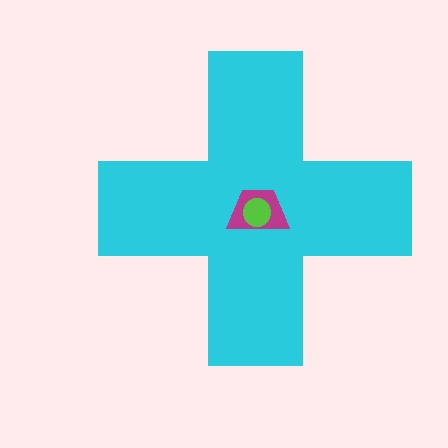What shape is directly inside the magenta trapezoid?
The lime circle.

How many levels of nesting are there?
3.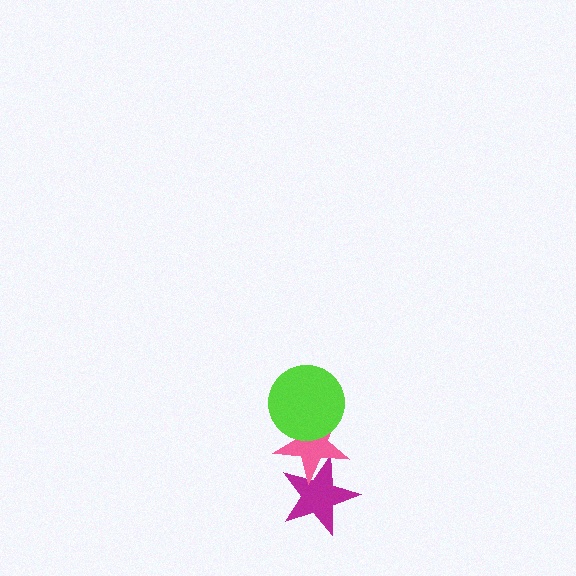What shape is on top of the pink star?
The lime circle is on top of the pink star.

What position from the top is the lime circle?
The lime circle is 1st from the top.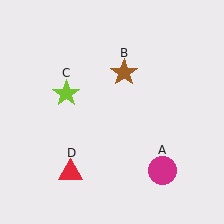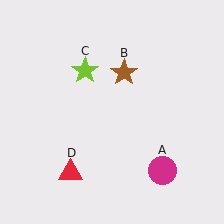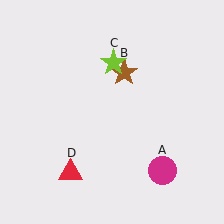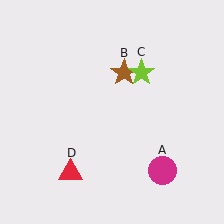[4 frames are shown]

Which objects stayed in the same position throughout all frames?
Magenta circle (object A) and brown star (object B) and red triangle (object D) remained stationary.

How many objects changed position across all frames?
1 object changed position: lime star (object C).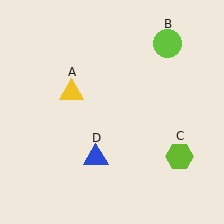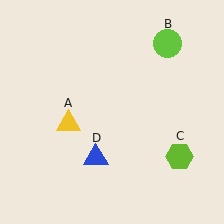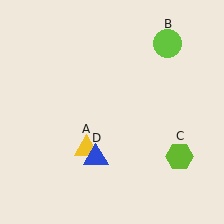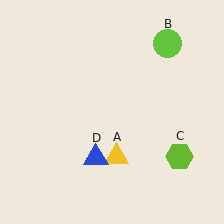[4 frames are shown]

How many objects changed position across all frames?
1 object changed position: yellow triangle (object A).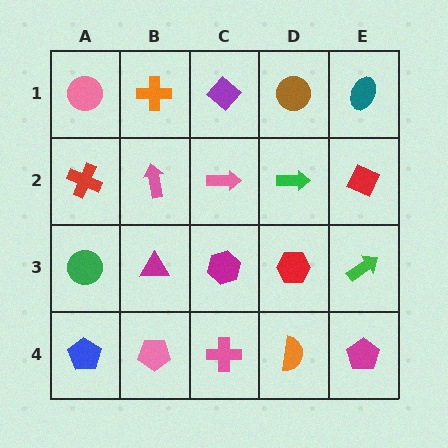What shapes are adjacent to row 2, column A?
A pink circle (row 1, column A), a green circle (row 3, column A), a pink arrow (row 2, column B).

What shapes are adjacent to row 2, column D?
A brown circle (row 1, column D), a red hexagon (row 3, column D), a pink arrow (row 2, column C), a red diamond (row 2, column E).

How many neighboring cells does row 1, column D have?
3.